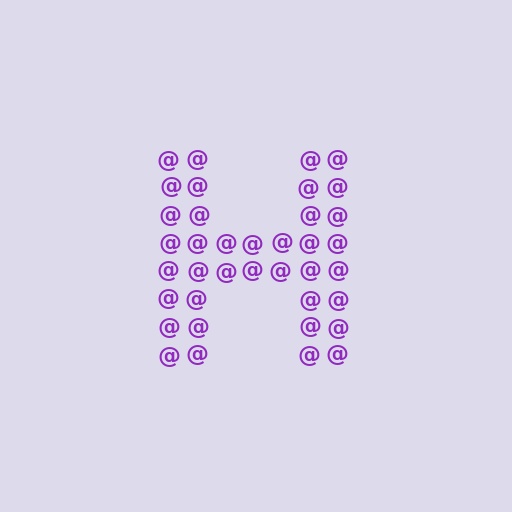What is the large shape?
The large shape is the letter H.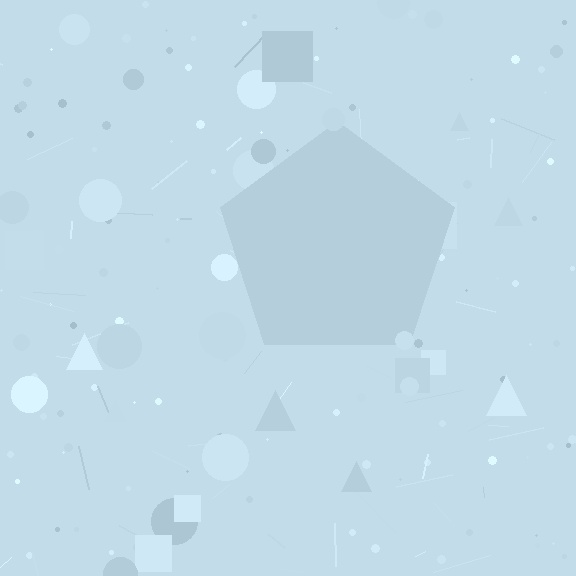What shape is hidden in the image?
A pentagon is hidden in the image.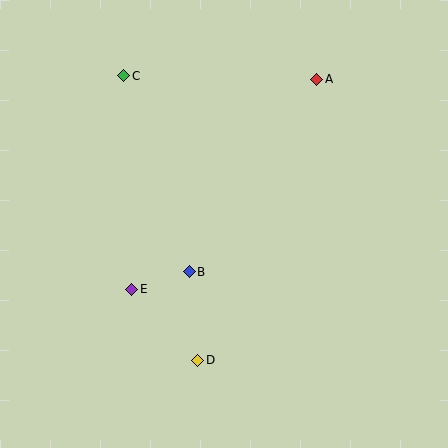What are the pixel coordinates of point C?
Point C is at (124, 76).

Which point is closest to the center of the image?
Point B at (189, 272) is closest to the center.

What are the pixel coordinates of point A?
Point A is at (317, 79).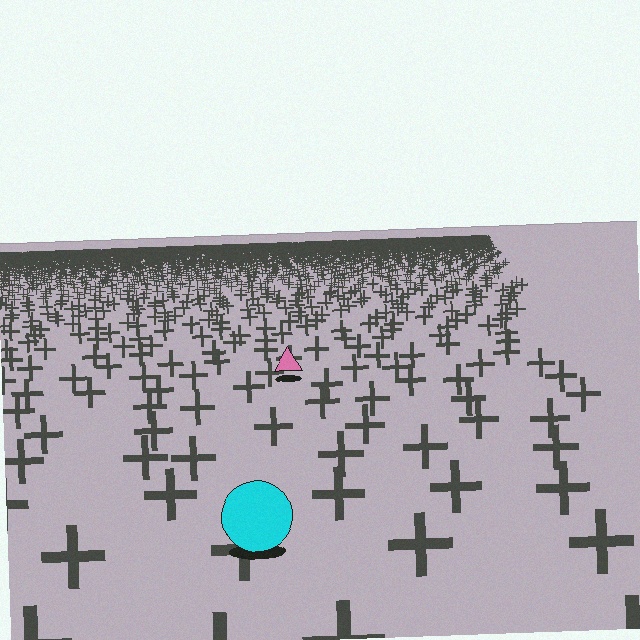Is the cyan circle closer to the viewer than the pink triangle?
Yes. The cyan circle is closer — you can tell from the texture gradient: the ground texture is coarser near it.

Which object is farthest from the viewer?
The pink triangle is farthest from the viewer. It appears smaller and the ground texture around it is denser.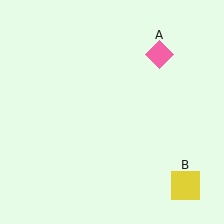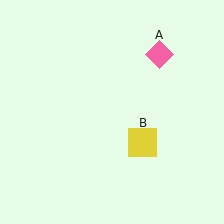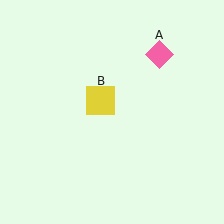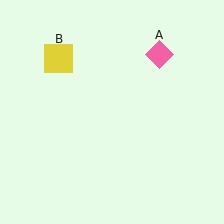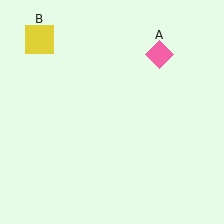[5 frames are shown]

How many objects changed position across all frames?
1 object changed position: yellow square (object B).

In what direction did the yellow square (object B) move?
The yellow square (object B) moved up and to the left.